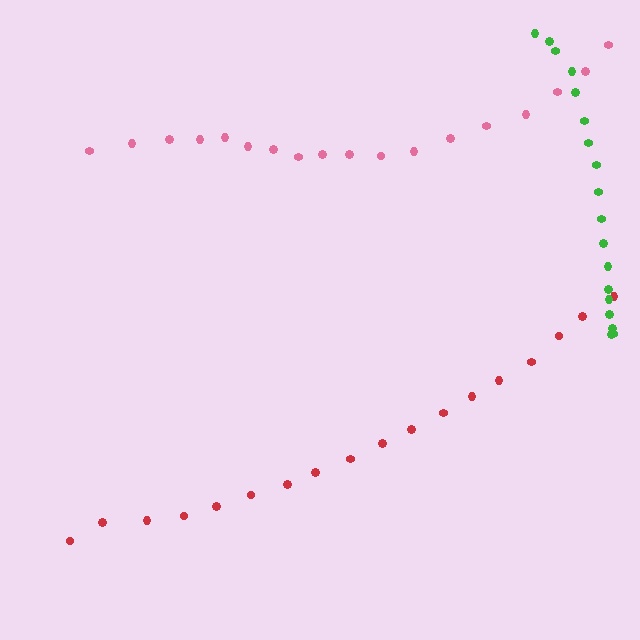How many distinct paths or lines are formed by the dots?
There are 3 distinct paths.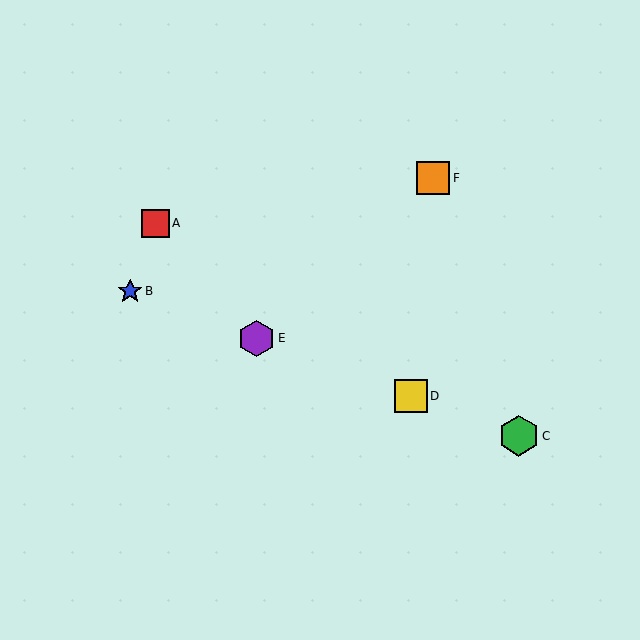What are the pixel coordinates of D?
Object D is at (411, 396).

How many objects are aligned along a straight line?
4 objects (B, C, D, E) are aligned along a straight line.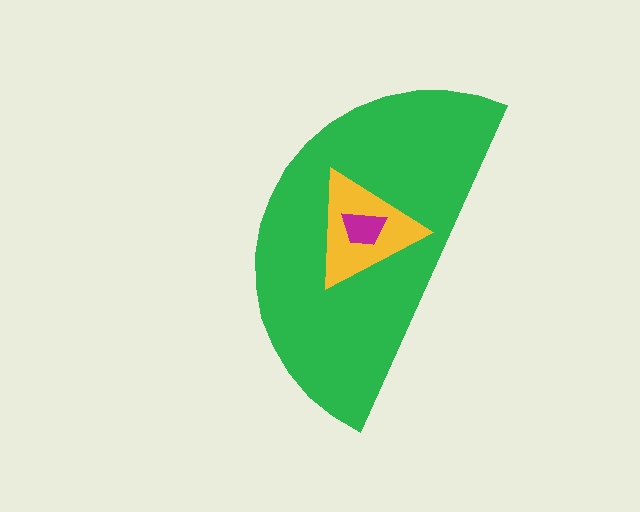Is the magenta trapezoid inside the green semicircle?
Yes.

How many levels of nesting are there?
3.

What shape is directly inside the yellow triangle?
The magenta trapezoid.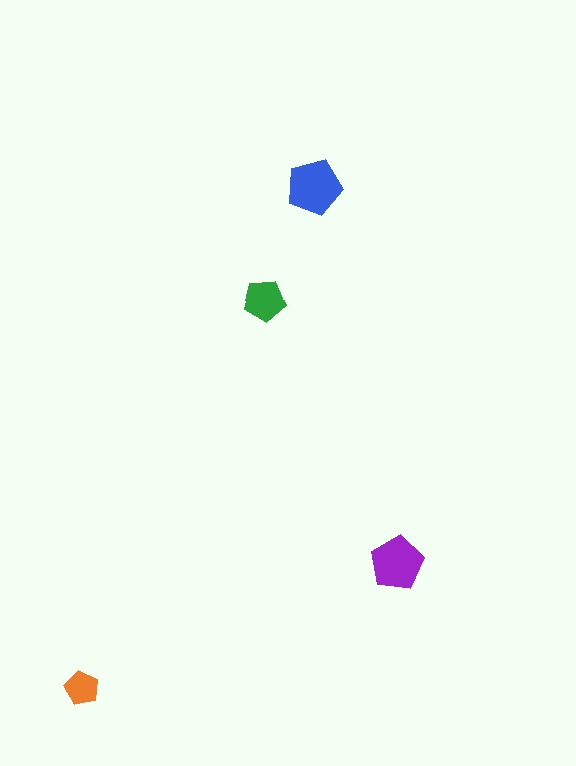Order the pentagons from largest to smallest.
the blue one, the purple one, the green one, the orange one.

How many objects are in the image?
There are 4 objects in the image.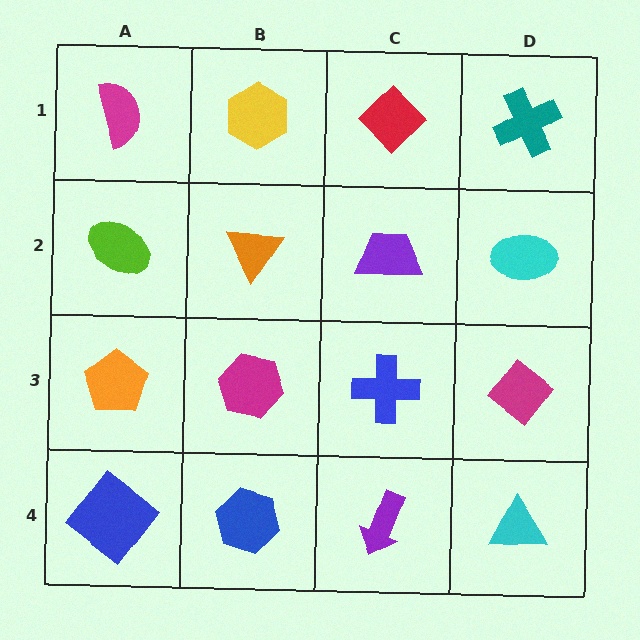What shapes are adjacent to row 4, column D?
A magenta diamond (row 3, column D), a purple arrow (row 4, column C).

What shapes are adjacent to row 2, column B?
A yellow hexagon (row 1, column B), a magenta hexagon (row 3, column B), a lime ellipse (row 2, column A), a purple trapezoid (row 2, column C).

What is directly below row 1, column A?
A lime ellipse.